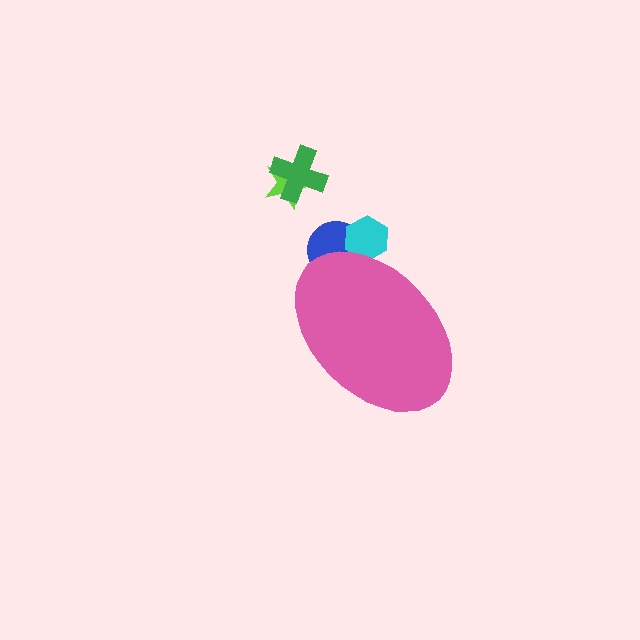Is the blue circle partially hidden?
Yes, the blue circle is partially hidden behind the pink ellipse.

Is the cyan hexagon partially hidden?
Yes, the cyan hexagon is partially hidden behind the pink ellipse.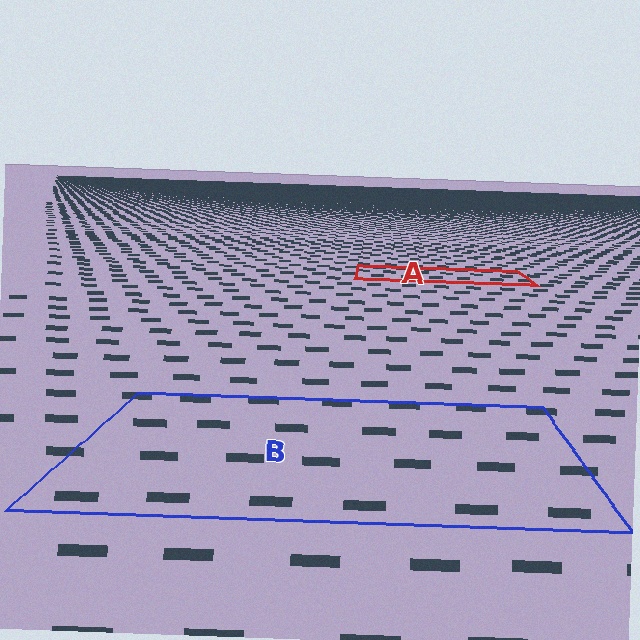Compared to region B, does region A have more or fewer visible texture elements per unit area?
Region A has more texture elements per unit area — they are packed more densely because it is farther away.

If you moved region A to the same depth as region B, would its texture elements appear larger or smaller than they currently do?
They would appear larger. At a closer depth, the same texture elements are projected at a bigger on-screen size.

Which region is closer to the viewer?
Region B is closer. The texture elements there are larger and more spread out.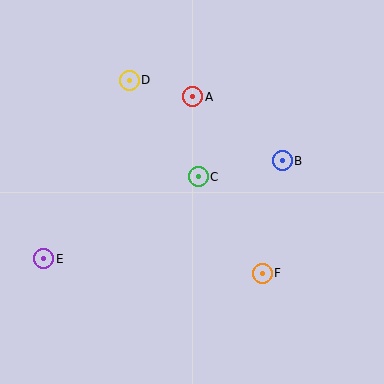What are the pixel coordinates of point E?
Point E is at (44, 259).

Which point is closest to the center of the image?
Point C at (198, 177) is closest to the center.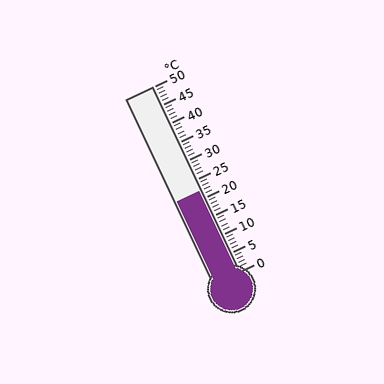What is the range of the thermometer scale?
The thermometer scale ranges from 0°C to 50°C.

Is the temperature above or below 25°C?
The temperature is below 25°C.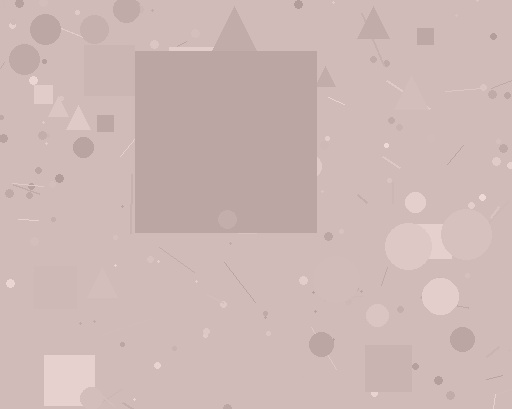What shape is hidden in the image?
A square is hidden in the image.